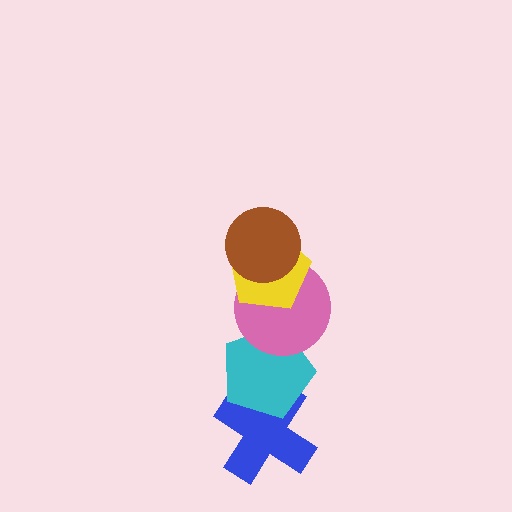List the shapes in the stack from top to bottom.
From top to bottom: the brown circle, the yellow pentagon, the pink circle, the cyan pentagon, the blue cross.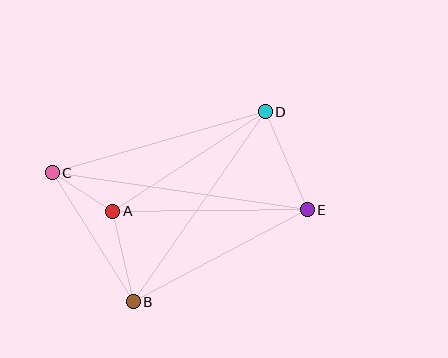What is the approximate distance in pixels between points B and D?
The distance between B and D is approximately 231 pixels.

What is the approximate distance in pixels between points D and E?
The distance between D and E is approximately 107 pixels.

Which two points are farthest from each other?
Points C and E are farthest from each other.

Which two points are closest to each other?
Points A and C are closest to each other.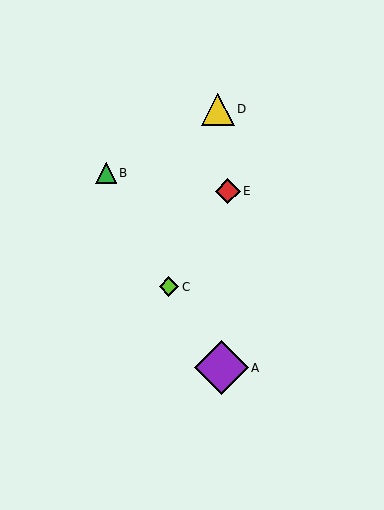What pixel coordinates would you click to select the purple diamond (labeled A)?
Click at (221, 368) to select the purple diamond A.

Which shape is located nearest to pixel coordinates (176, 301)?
The lime diamond (labeled C) at (169, 287) is nearest to that location.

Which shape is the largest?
The purple diamond (labeled A) is the largest.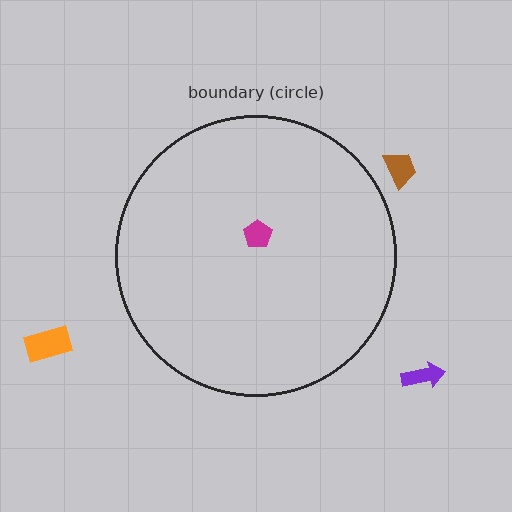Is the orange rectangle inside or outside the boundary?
Outside.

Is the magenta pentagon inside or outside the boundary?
Inside.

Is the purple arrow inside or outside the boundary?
Outside.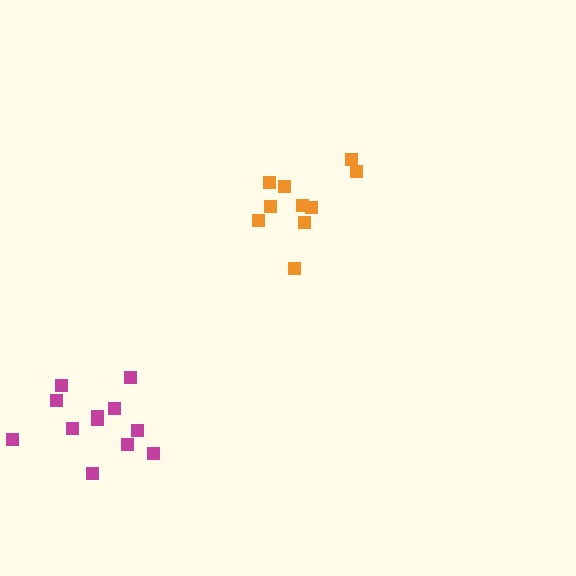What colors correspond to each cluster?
The clusters are colored: magenta, orange.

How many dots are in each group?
Group 1: 12 dots, Group 2: 10 dots (22 total).